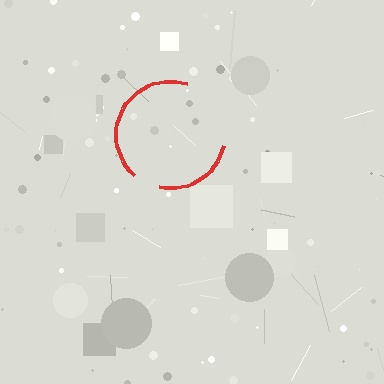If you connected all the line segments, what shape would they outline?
They would outline a circle.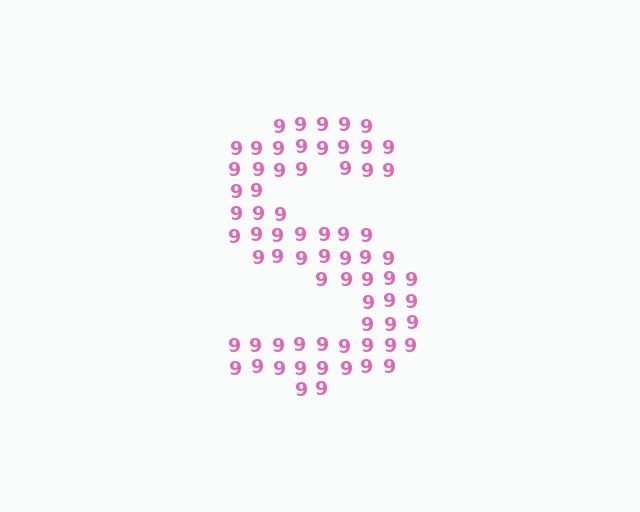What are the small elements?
The small elements are digit 9's.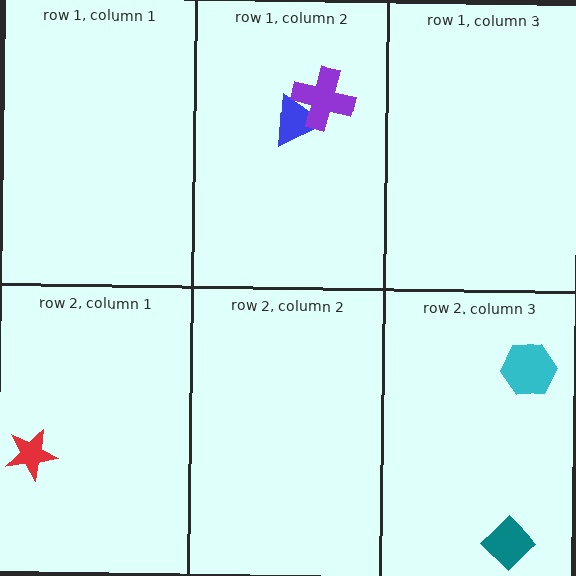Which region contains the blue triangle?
The row 1, column 2 region.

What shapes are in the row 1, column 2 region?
The blue triangle, the purple cross.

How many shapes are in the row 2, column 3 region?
2.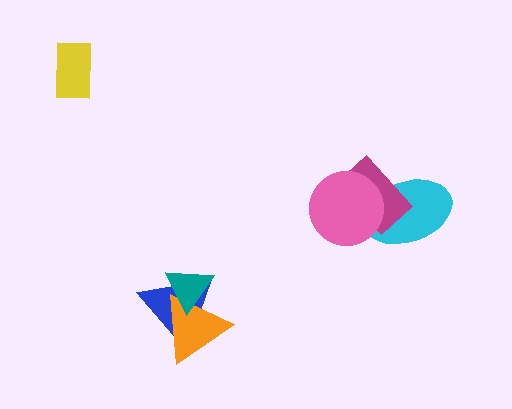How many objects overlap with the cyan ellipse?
2 objects overlap with the cyan ellipse.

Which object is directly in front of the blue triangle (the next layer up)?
The orange triangle is directly in front of the blue triangle.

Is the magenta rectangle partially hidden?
Yes, it is partially covered by another shape.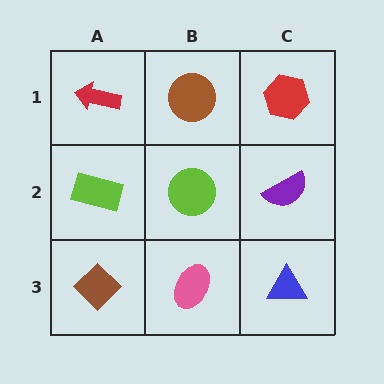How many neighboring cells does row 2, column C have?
3.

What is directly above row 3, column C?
A purple semicircle.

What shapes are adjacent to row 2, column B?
A brown circle (row 1, column B), a pink ellipse (row 3, column B), a lime rectangle (row 2, column A), a purple semicircle (row 2, column C).